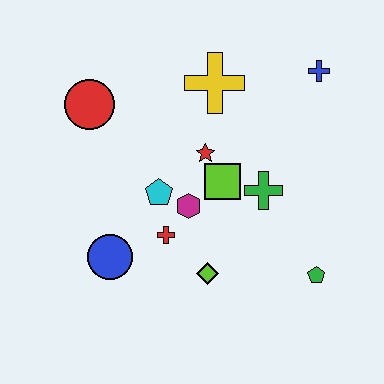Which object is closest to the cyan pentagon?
The magenta hexagon is closest to the cyan pentagon.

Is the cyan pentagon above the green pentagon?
Yes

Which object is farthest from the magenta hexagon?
The blue cross is farthest from the magenta hexagon.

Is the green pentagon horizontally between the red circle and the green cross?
No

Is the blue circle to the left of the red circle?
No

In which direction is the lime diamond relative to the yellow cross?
The lime diamond is below the yellow cross.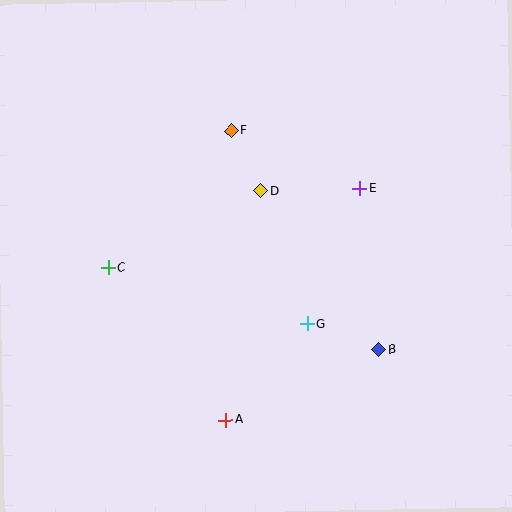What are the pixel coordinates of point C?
Point C is at (109, 268).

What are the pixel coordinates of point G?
Point G is at (308, 324).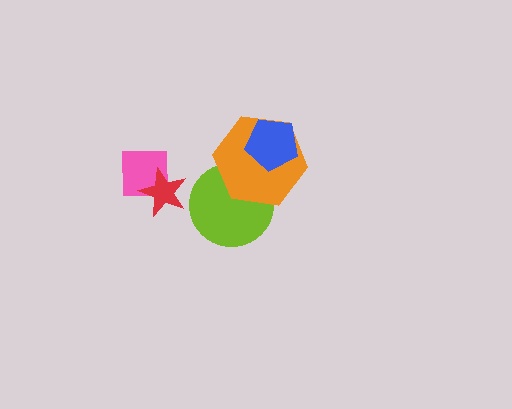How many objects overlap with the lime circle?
1 object overlaps with the lime circle.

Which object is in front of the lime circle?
The orange hexagon is in front of the lime circle.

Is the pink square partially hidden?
Yes, it is partially covered by another shape.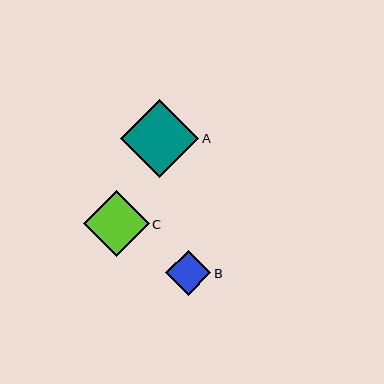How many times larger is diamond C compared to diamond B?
Diamond C is approximately 1.5 times the size of diamond B.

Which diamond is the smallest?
Diamond B is the smallest with a size of approximately 45 pixels.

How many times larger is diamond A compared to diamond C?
Diamond A is approximately 1.2 times the size of diamond C.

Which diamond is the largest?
Diamond A is the largest with a size of approximately 78 pixels.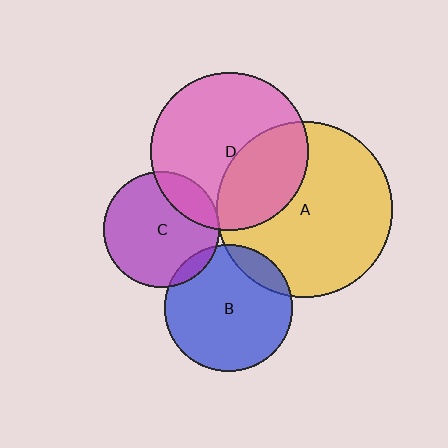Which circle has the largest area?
Circle A (yellow).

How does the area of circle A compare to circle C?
Approximately 2.3 times.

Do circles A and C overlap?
Yes.